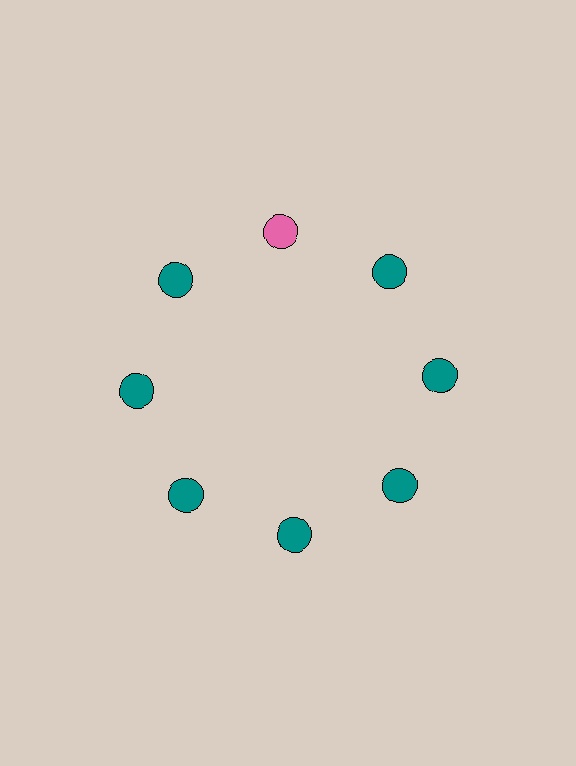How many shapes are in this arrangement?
There are 8 shapes arranged in a ring pattern.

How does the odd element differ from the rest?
It has a different color: pink instead of teal.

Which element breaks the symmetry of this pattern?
The pink circle at roughly the 12 o'clock position breaks the symmetry. All other shapes are teal circles.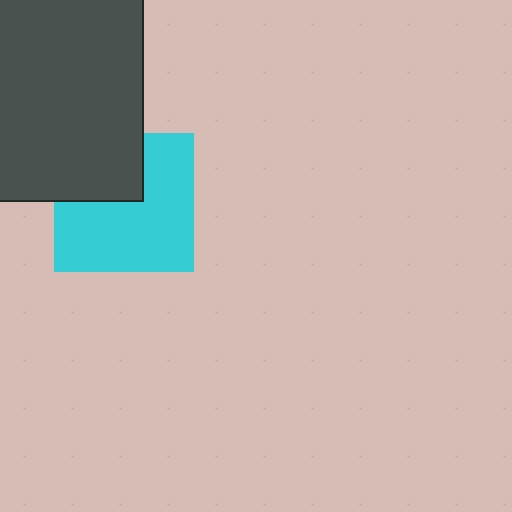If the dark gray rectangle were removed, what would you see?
You would see the complete cyan square.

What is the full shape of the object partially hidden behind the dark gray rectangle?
The partially hidden object is a cyan square.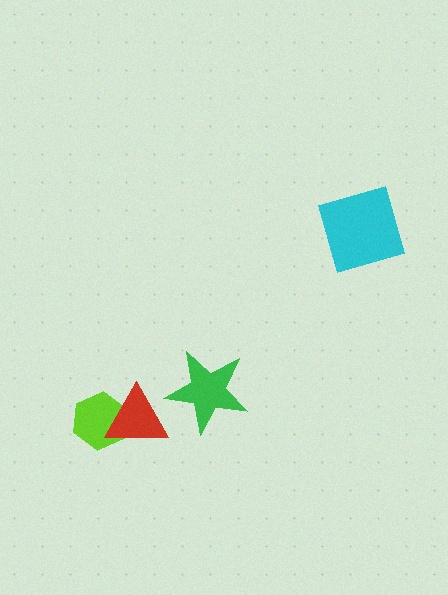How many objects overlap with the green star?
0 objects overlap with the green star.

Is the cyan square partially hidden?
No, no other shape covers it.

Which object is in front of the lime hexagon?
The red triangle is in front of the lime hexagon.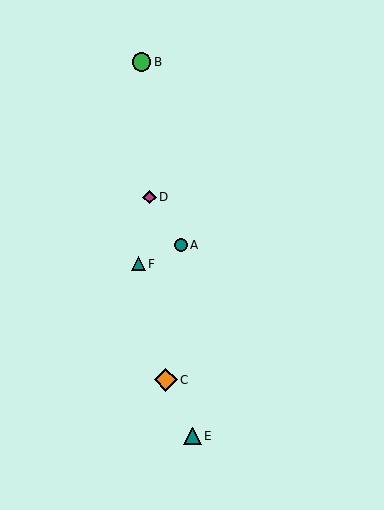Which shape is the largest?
The orange diamond (labeled C) is the largest.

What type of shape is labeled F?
Shape F is a teal triangle.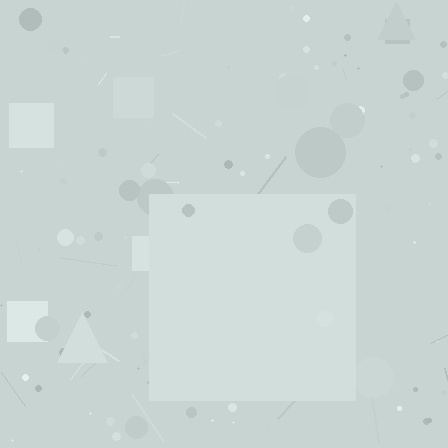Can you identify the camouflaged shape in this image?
The camouflaged shape is a square.